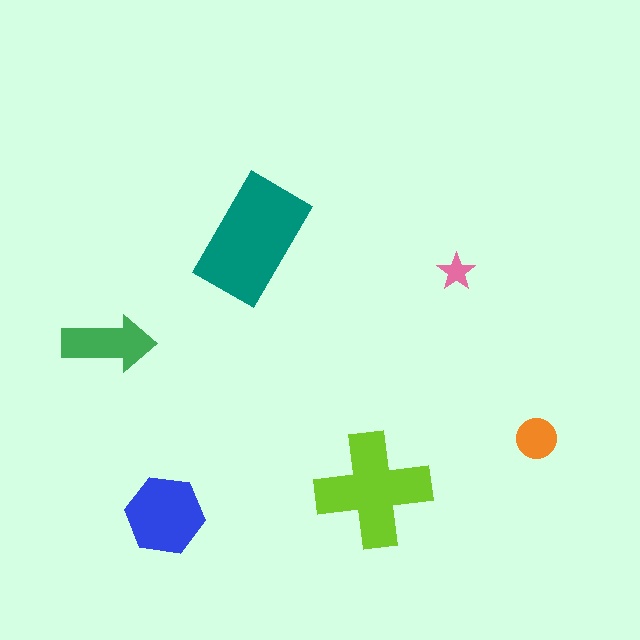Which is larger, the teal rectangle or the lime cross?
The teal rectangle.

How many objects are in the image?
There are 6 objects in the image.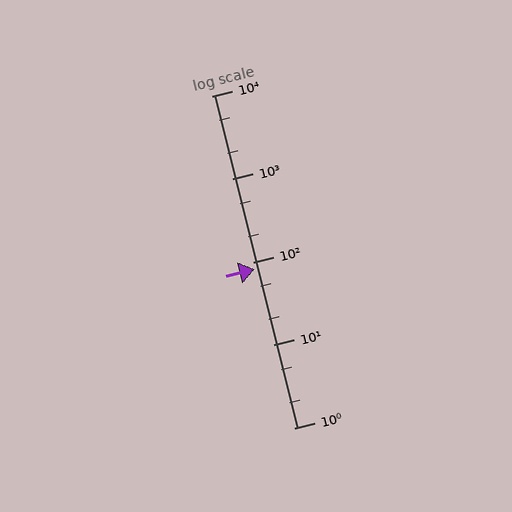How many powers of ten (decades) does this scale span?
The scale spans 4 decades, from 1 to 10000.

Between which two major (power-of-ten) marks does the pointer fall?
The pointer is between 10 and 100.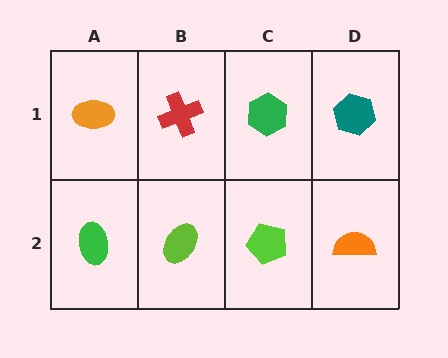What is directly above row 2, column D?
A teal hexagon.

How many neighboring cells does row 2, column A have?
2.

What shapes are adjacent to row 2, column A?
An orange ellipse (row 1, column A), a lime ellipse (row 2, column B).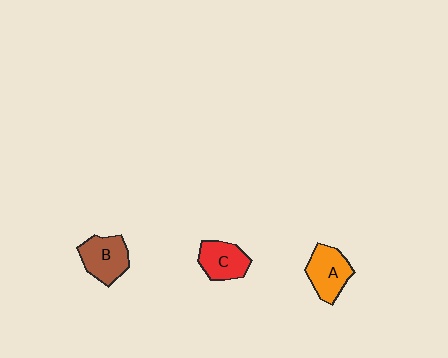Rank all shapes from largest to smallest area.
From largest to smallest: A (orange), B (brown), C (red).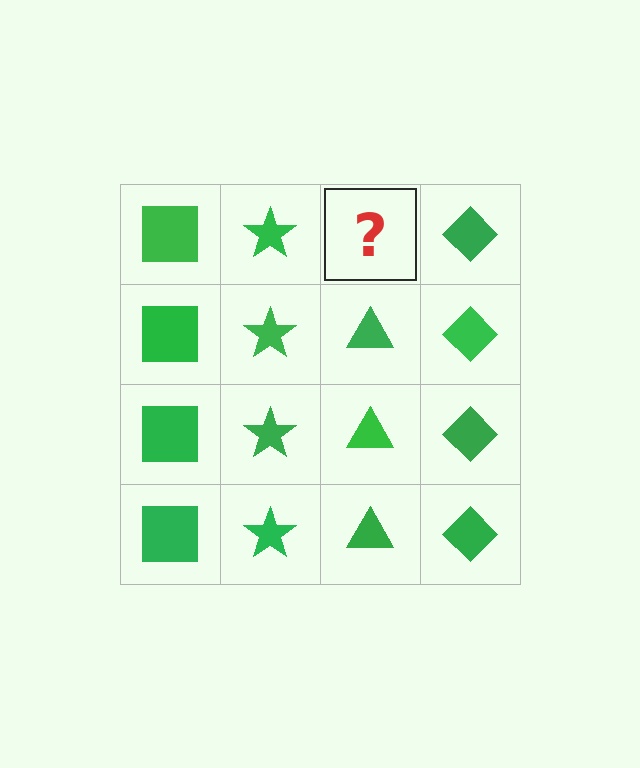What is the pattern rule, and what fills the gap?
The rule is that each column has a consistent shape. The gap should be filled with a green triangle.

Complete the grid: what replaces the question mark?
The question mark should be replaced with a green triangle.